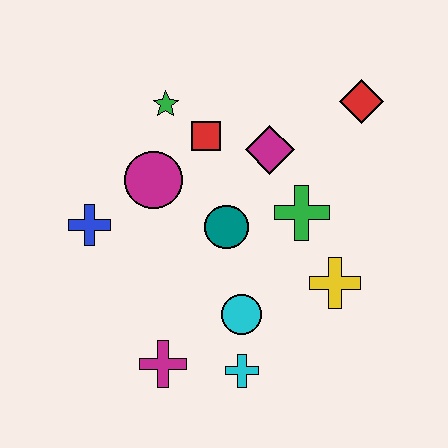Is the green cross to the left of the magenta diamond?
No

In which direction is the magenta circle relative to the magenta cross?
The magenta circle is above the magenta cross.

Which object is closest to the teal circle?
The green cross is closest to the teal circle.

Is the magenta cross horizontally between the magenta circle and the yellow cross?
Yes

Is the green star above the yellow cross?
Yes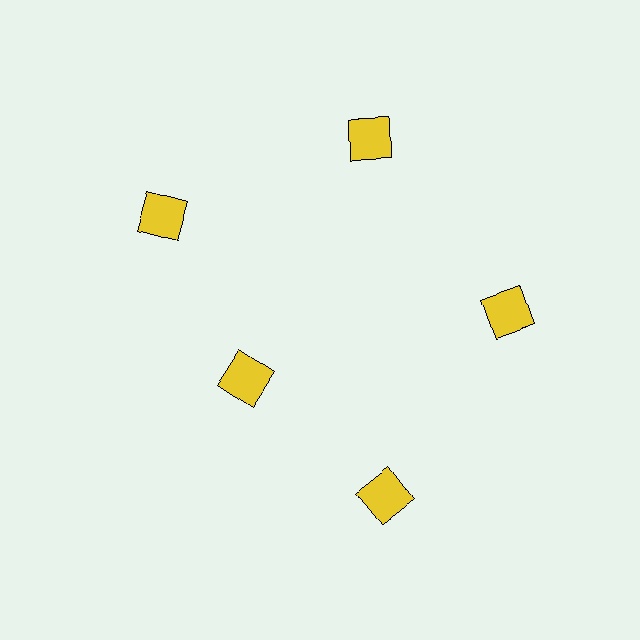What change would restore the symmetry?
The symmetry would be restored by moving it outward, back onto the ring so that all 5 squares sit at equal angles and equal distance from the center.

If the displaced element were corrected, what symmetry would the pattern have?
It would have 5-fold rotational symmetry — the pattern would map onto itself every 72 degrees.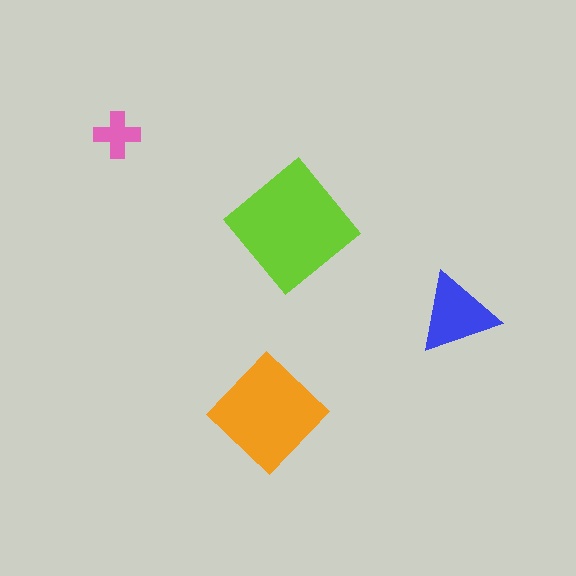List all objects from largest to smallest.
The lime diamond, the orange diamond, the blue triangle, the pink cross.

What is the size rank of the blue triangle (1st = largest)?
3rd.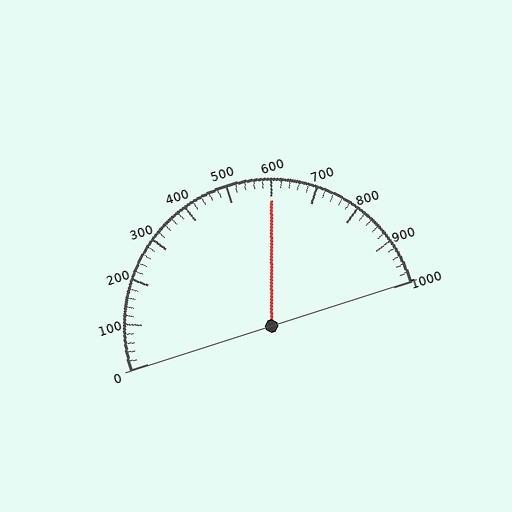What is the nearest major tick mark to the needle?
The nearest major tick mark is 600.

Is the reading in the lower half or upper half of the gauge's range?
The reading is in the upper half of the range (0 to 1000).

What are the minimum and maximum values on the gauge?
The gauge ranges from 0 to 1000.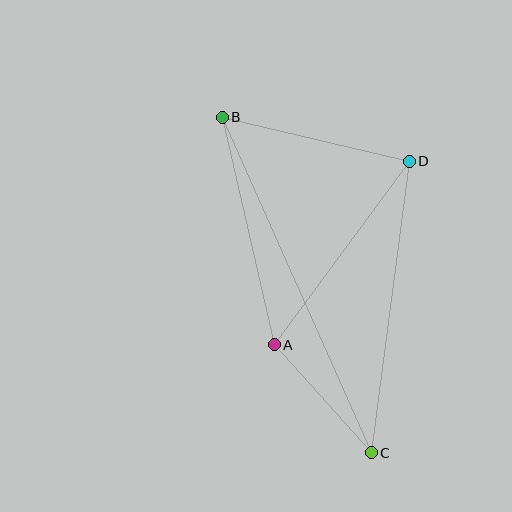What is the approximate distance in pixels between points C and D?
The distance between C and D is approximately 294 pixels.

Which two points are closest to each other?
Points A and C are closest to each other.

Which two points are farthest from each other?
Points B and C are farthest from each other.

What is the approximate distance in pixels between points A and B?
The distance between A and B is approximately 234 pixels.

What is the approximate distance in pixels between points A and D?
The distance between A and D is approximately 228 pixels.